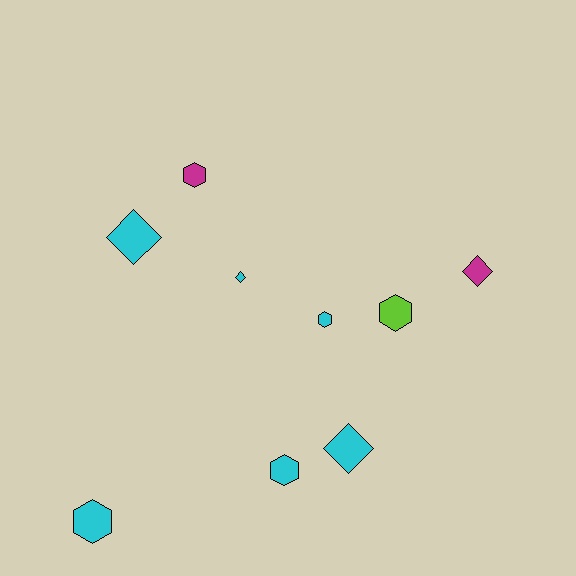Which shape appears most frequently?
Hexagon, with 5 objects.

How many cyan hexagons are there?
There are 3 cyan hexagons.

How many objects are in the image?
There are 9 objects.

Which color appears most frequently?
Cyan, with 6 objects.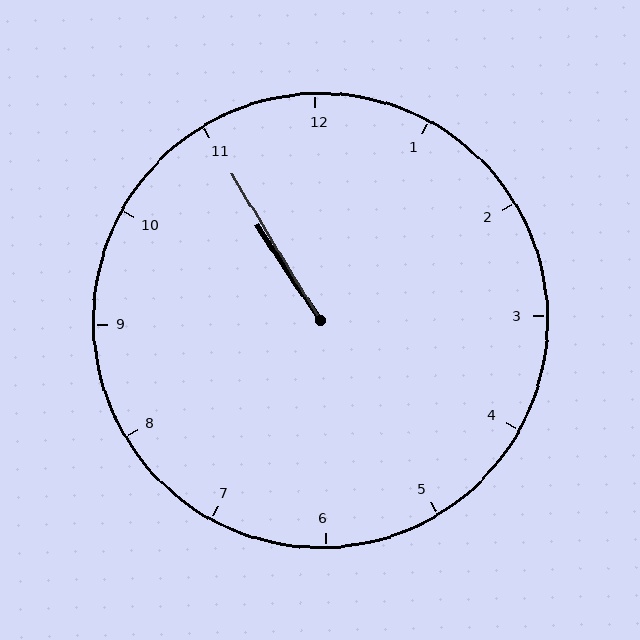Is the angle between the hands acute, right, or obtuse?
It is acute.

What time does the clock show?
10:55.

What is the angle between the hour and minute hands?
Approximately 2 degrees.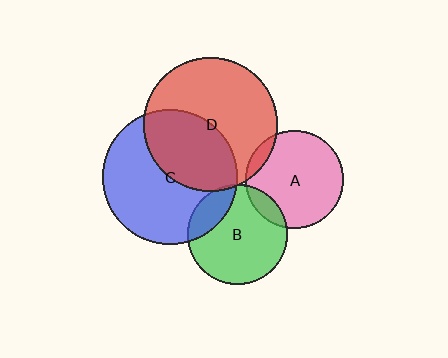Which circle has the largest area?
Circle C (blue).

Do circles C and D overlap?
Yes.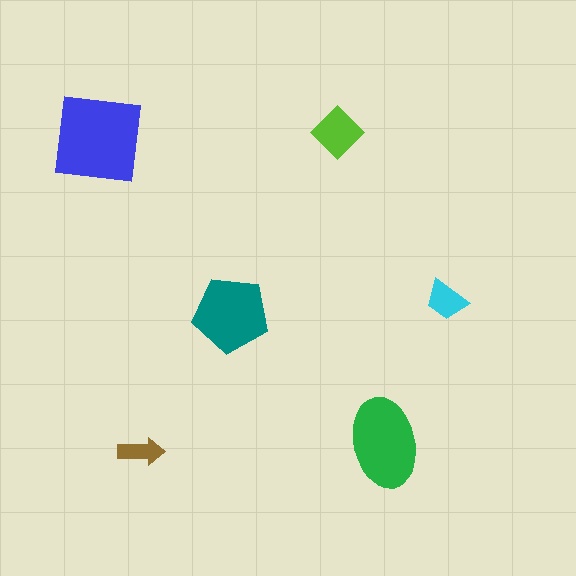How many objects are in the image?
There are 6 objects in the image.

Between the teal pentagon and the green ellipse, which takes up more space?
The green ellipse.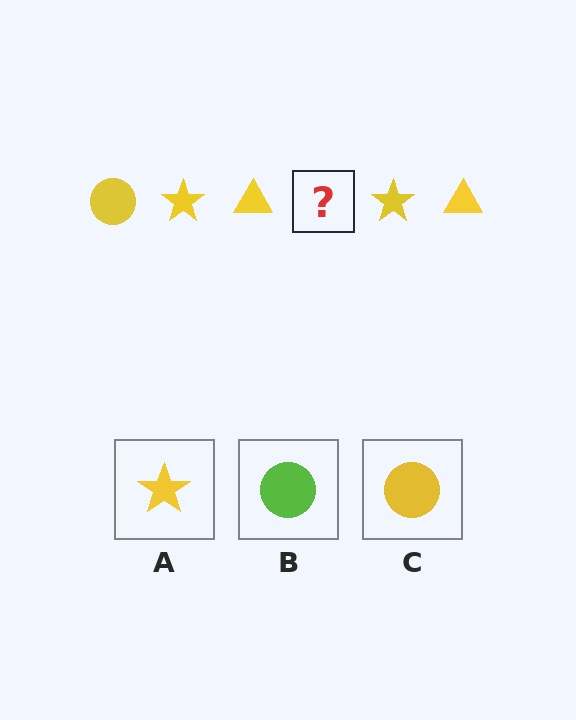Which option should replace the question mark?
Option C.